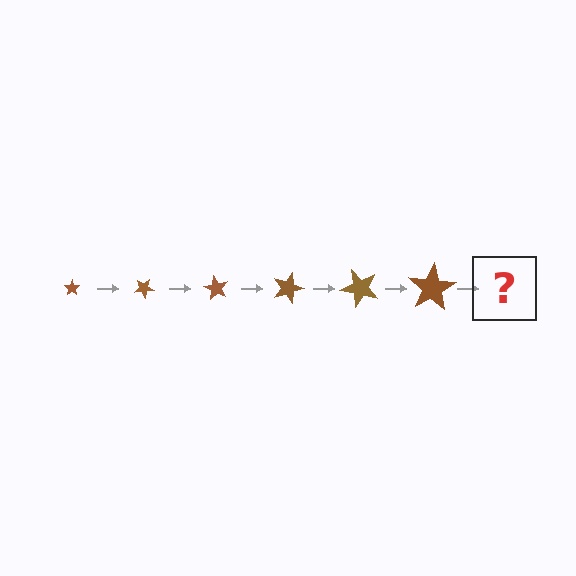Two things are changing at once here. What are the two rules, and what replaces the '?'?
The two rules are that the star grows larger each step and it rotates 30 degrees each step. The '?' should be a star, larger than the previous one and rotated 180 degrees from the start.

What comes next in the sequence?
The next element should be a star, larger than the previous one and rotated 180 degrees from the start.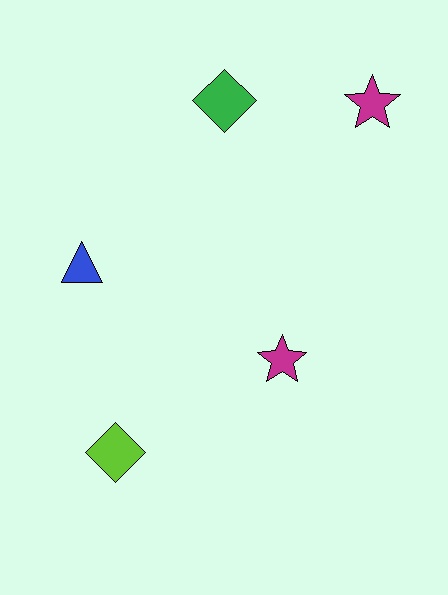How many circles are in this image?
There are no circles.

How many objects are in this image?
There are 5 objects.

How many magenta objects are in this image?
There are 2 magenta objects.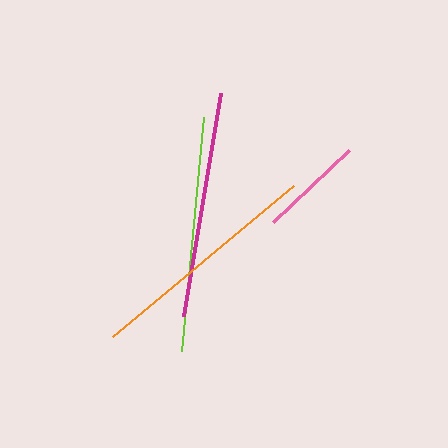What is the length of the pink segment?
The pink segment is approximately 105 pixels long.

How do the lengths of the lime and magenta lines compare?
The lime and magenta lines are approximately the same length.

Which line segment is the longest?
The orange line is the longest at approximately 235 pixels.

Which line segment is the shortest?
The pink line is the shortest at approximately 105 pixels.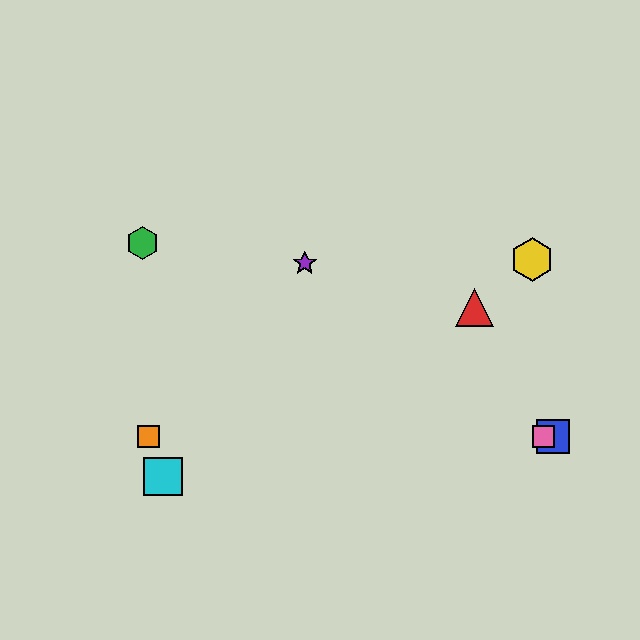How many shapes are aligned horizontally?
3 shapes (the blue square, the orange square, the pink square) are aligned horizontally.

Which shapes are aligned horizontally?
The blue square, the orange square, the pink square are aligned horizontally.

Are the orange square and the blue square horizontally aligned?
Yes, both are at y≈436.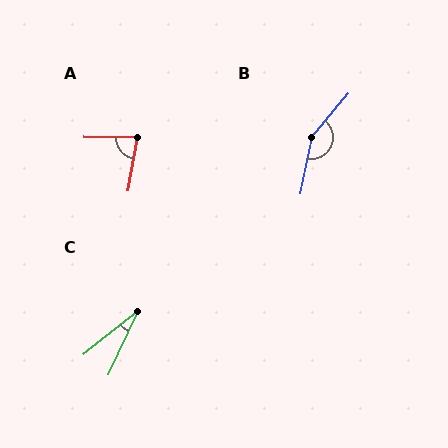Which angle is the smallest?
C, at approximately 26 degrees.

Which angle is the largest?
B, at approximately 152 degrees.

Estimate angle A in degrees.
Approximately 80 degrees.